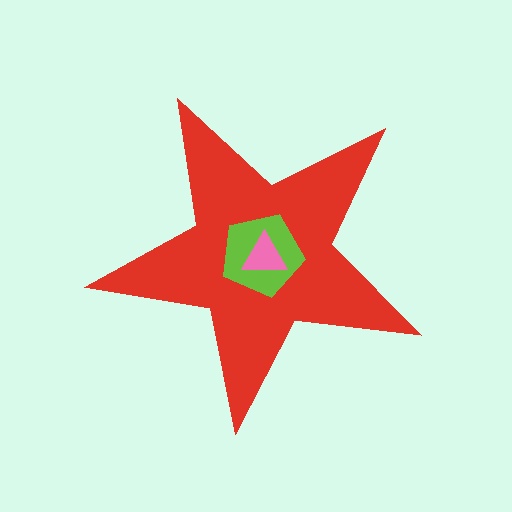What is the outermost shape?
The red star.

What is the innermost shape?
The pink triangle.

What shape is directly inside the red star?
The lime pentagon.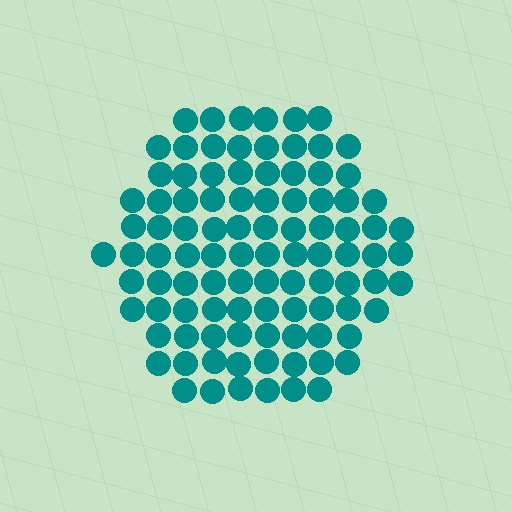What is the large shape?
The large shape is a hexagon.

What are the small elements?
The small elements are circles.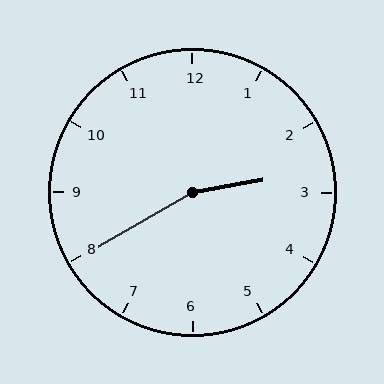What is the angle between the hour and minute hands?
Approximately 160 degrees.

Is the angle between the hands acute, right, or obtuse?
It is obtuse.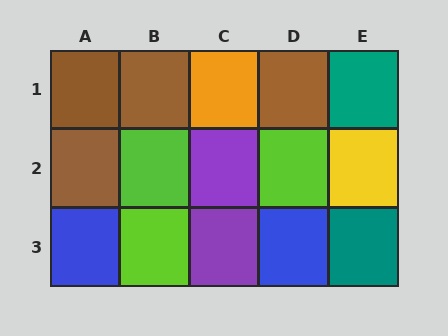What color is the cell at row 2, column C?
Purple.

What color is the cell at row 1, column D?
Brown.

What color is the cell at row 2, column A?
Brown.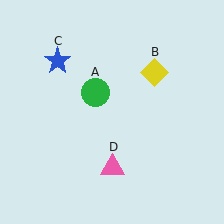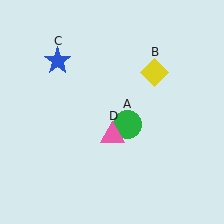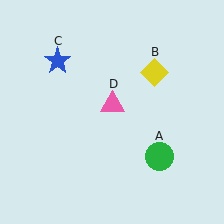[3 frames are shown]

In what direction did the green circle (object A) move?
The green circle (object A) moved down and to the right.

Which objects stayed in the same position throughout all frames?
Yellow diamond (object B) and blue star (object C) remained stationary.